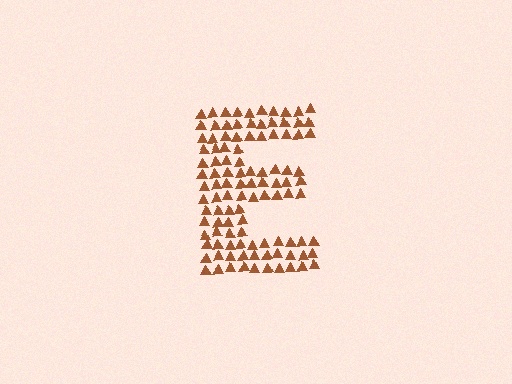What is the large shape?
The large shape is the letter E.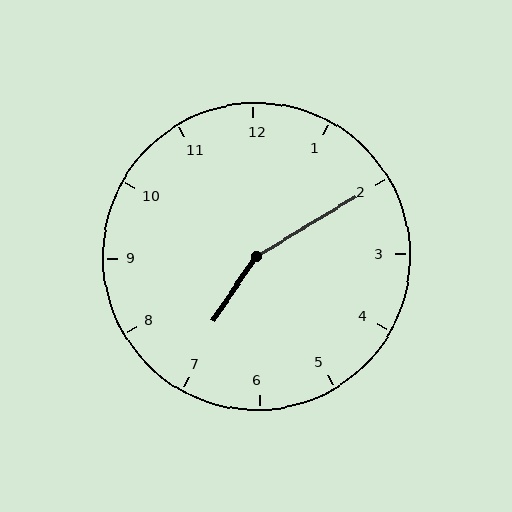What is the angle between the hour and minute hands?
Approximately 155 degrees.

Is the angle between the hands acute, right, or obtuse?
It is obtuse.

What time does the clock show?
7:10.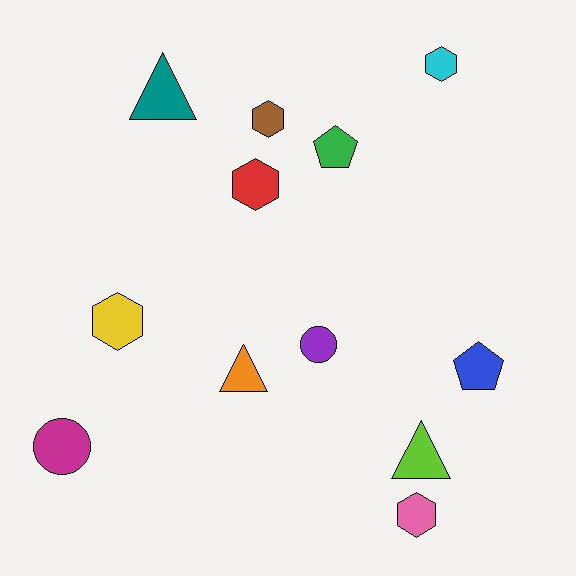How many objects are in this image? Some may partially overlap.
There are 12 objects.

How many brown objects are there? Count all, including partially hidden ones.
There is 1 brown object.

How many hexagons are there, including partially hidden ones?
There are 5 hexagons.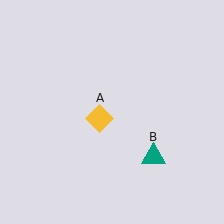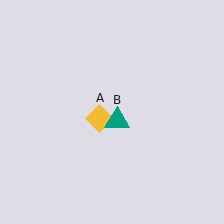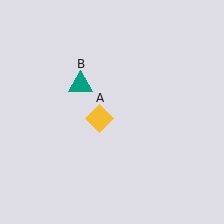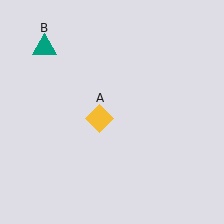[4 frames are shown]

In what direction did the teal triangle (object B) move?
The teal triangle (object B) moved up and to the left.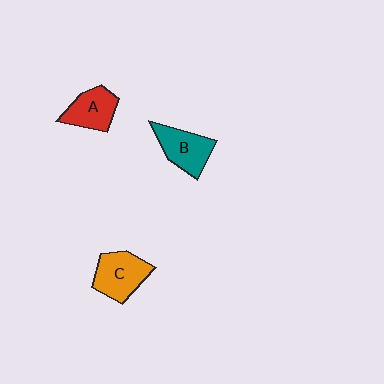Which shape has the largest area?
Shape C (orange).